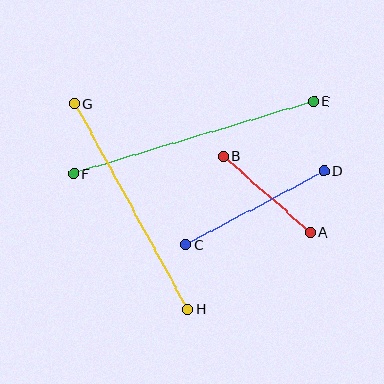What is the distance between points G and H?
The distance is approximately 235 pixels.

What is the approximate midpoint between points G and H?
The midpoint is at approximately (131, 206) pixels.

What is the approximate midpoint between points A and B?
The midpoint is at approximately (267, 194) pixels.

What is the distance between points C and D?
The distance is approximately 157 pixels.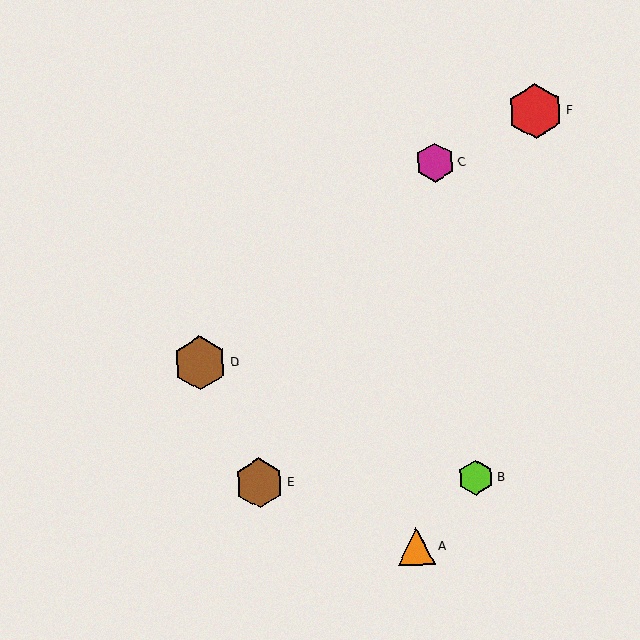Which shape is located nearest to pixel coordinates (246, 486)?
The brown hexagon (labeled E) at (259, 483) is nearest to that location.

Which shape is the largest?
The red hexagon (labeled F) is the largest.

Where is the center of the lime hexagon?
The center of the lime hexagon is at (476, 478).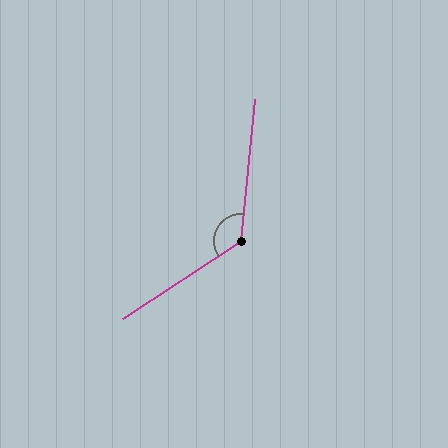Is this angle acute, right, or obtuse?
It is obtuse.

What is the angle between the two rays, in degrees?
Approximately 129 degrees.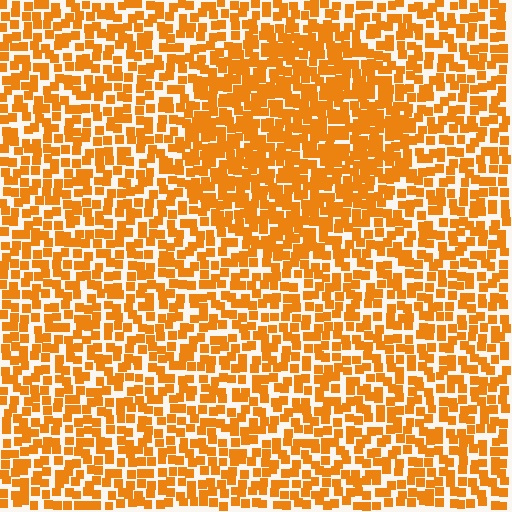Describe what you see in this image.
The image contains small orange elements arranged at two different densities. A circle-shaped region is visible where the elements are more densely packed than the surrounding area.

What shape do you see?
I see a circle.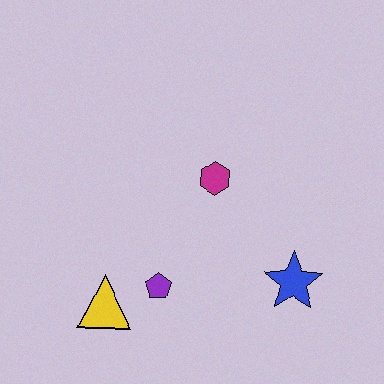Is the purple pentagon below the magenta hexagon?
Yes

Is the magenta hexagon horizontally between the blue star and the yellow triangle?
Yes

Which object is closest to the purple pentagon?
The yellow triangle is closest to the purple pentagon.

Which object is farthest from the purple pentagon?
The blue star is farthest from the purple pentagon.